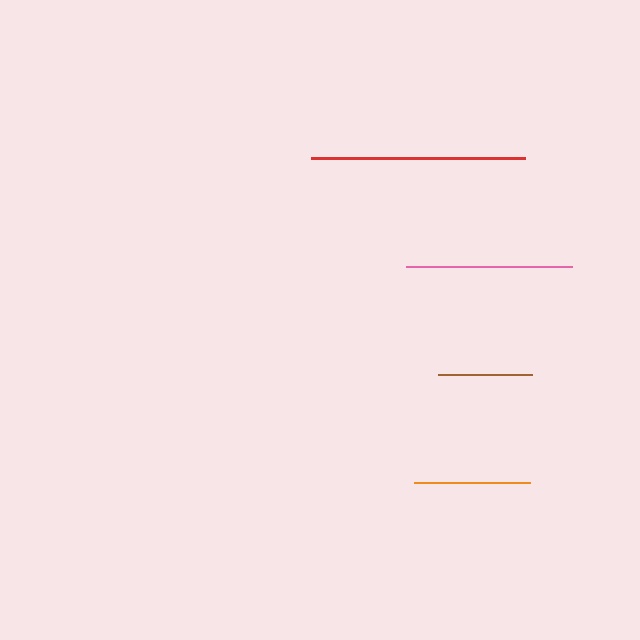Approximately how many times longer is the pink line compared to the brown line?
The pink line is approximately 1.8 times the length of the brown line.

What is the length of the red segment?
The red segment is approximately 214 pixels long.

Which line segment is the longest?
The red line is the longest at approximately 214 pixels.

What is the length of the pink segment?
The pink segment is approximately 166 pixels long.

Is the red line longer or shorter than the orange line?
The red line is longer than the orange line.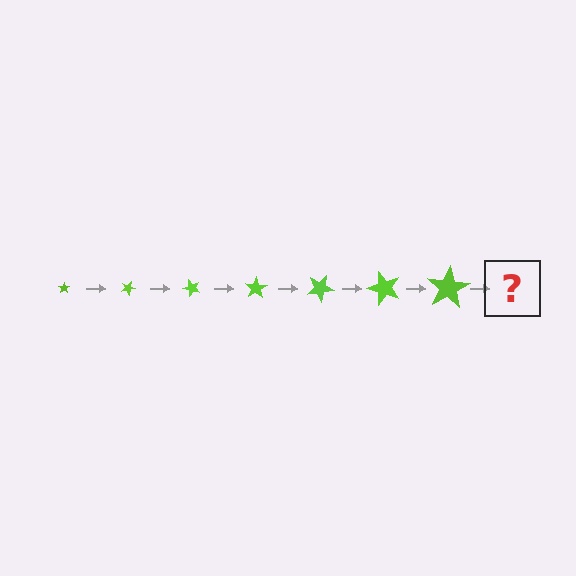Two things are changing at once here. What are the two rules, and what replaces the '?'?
The two rules are that the star grows larger each step and it rotates 25 degrees each step. The '?' should be a star, larger than the previous one and rotated 175 degrees from the start.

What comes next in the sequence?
The next element should be a star, larger than the previous one and rotated 175 degrees from the start.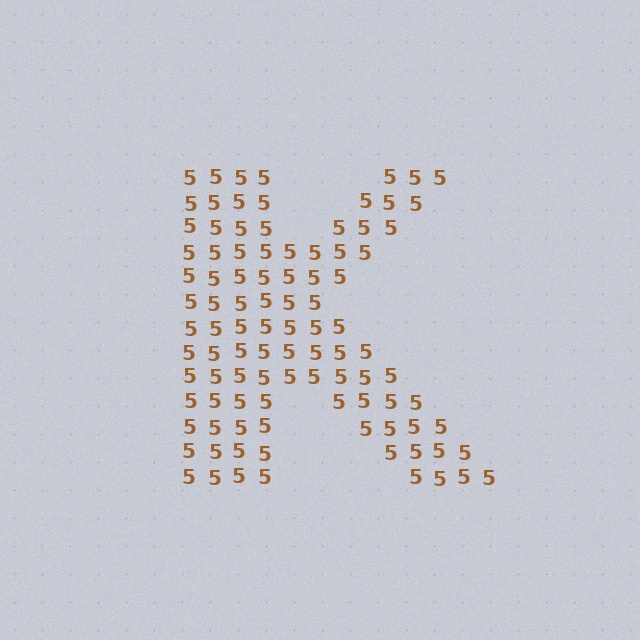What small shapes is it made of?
It is made of small digit 5's.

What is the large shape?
The large shape is the letter K.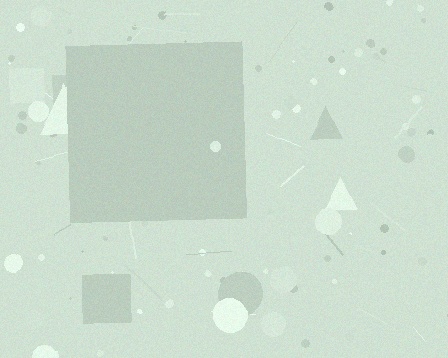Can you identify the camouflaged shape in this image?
The camouflaged shape is a square.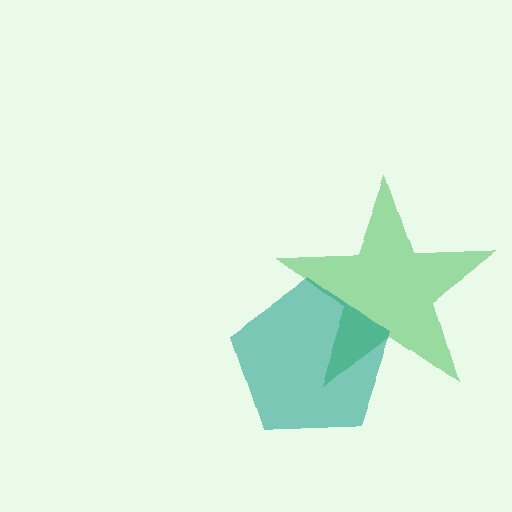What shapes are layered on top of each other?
The layered shapes are: a green star, a teal pentagon.